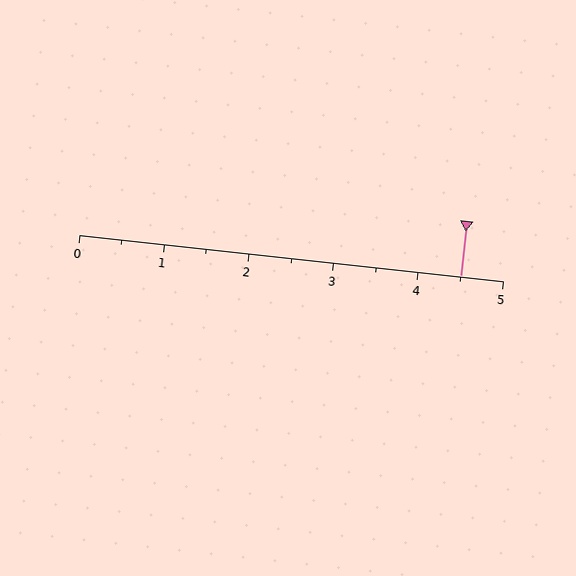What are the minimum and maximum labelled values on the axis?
The axis runs from 0 to 5.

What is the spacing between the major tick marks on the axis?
The major ticks are spaced 1 apart.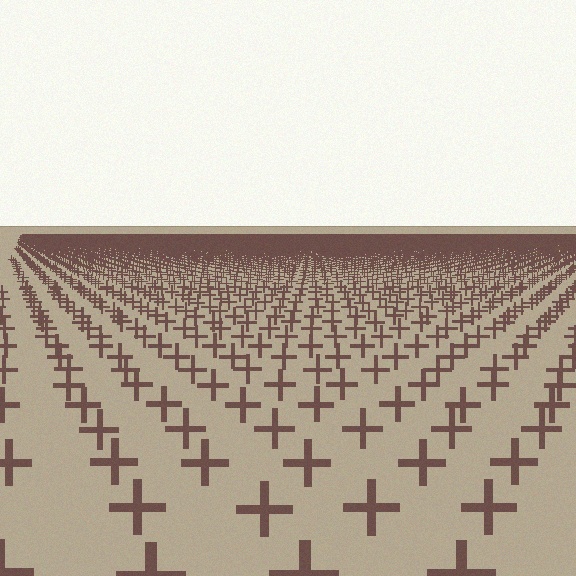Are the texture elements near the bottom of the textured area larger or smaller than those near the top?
Larger. Near the bottom, elements are closer to the viewer and appear at a bigger on-screen size.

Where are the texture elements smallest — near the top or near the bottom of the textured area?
Near the top.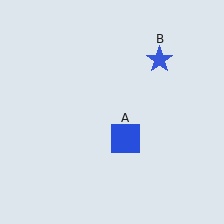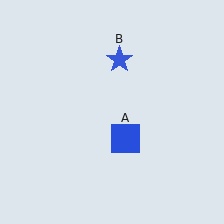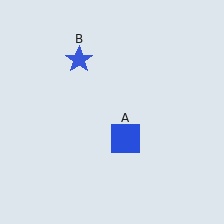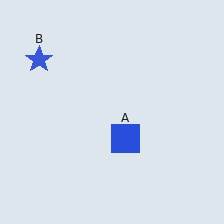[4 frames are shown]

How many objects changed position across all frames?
1 object changed position: blue star (object B).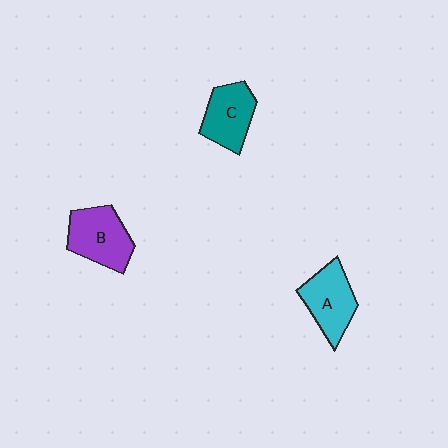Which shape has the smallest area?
Shape C (teal).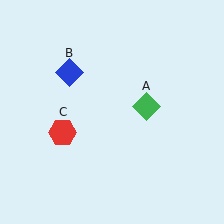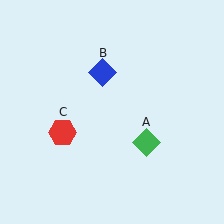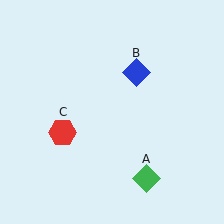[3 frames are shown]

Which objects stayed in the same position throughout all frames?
Red hexagon (object C) remained stationary.